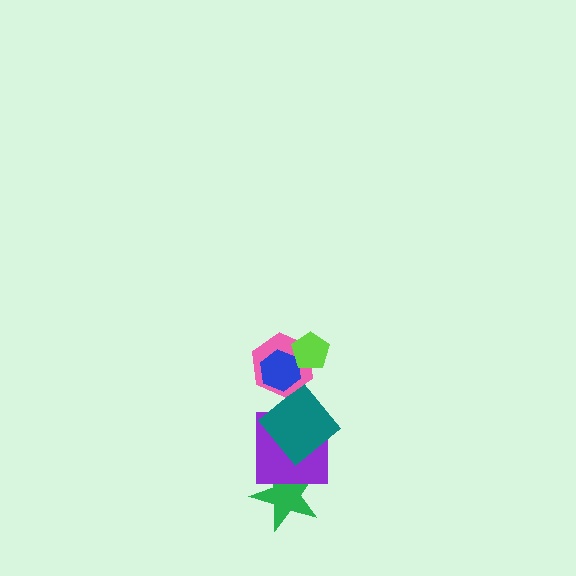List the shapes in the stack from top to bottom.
From top to bottom: the lime pentagon, the blue hexagon, the pink hexagon, the teal diamond, the purple square, the green star.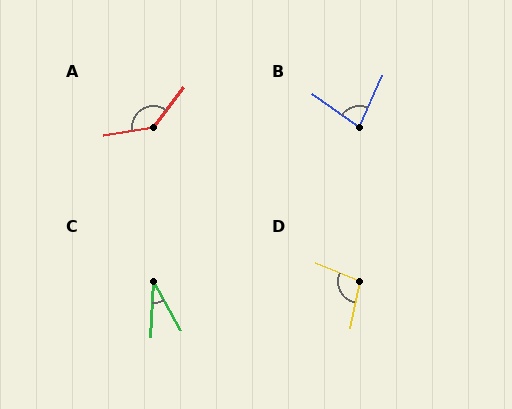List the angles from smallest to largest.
C (32°), B (79°), D (101°), A (137°).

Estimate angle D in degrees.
Approximately 101 degrees.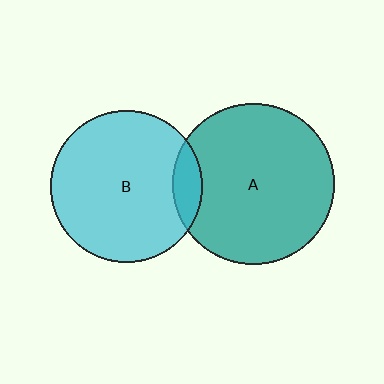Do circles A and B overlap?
Yes.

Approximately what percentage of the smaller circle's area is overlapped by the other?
Approximately 10%.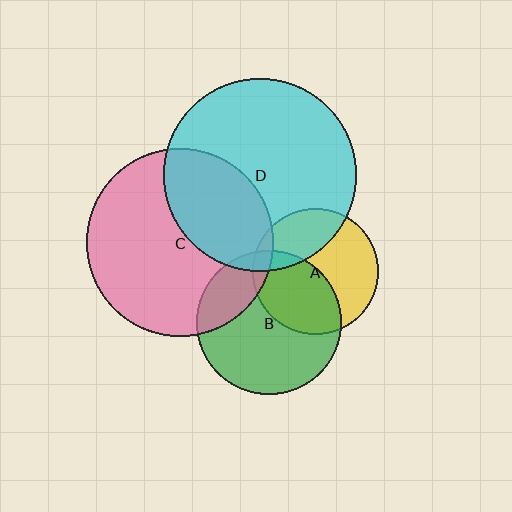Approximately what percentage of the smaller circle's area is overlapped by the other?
Approximately 5%.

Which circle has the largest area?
Circle D (cyan).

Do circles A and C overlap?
Yes.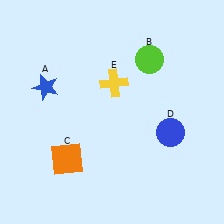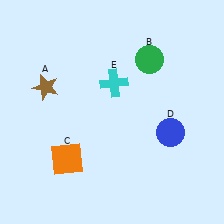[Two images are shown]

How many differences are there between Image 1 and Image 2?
There are 3 differences between the two images.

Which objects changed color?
A changed from blue to brown. B changed from lime to green. E changed from yellow to cyan.